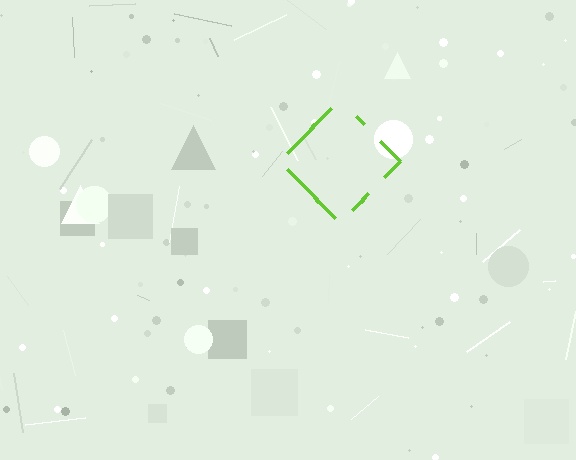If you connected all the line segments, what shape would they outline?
They would outline a diamond.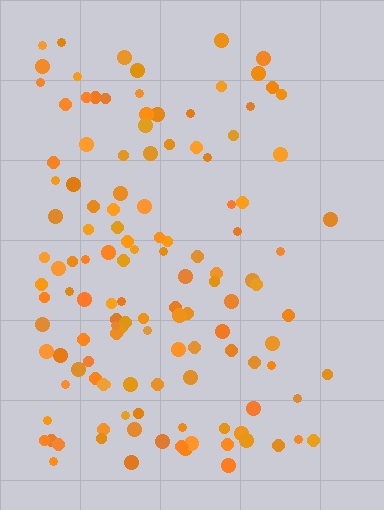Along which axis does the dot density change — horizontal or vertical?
Horizontal.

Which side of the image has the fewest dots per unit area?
The right.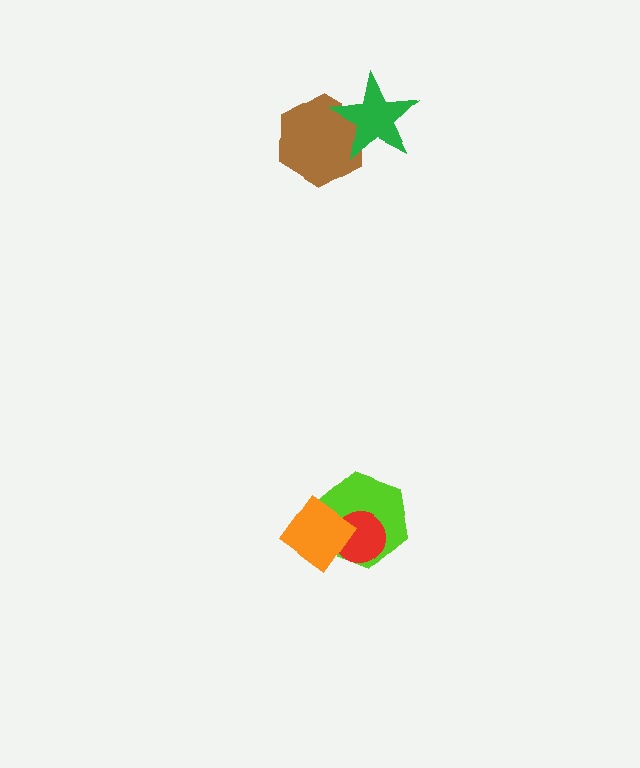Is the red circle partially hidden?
Yes, it is partially covered by another shape.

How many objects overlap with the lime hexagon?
2 objects overlap with the lime hexagon.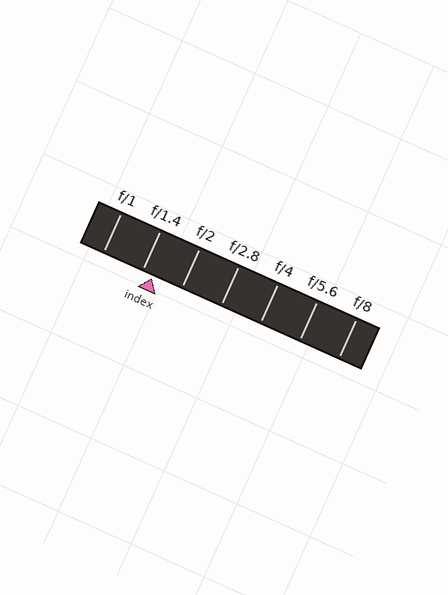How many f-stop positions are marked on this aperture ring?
There are 7 f-stop positions marked.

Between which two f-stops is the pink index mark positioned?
The index mark is between f/1.4 and f/2.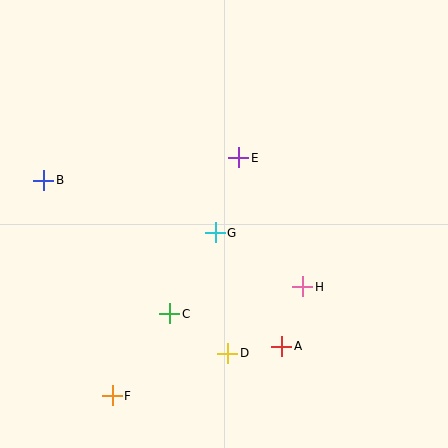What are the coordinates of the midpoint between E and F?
The midpoint between E and F is at (176, 277).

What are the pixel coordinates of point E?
Point E is at (239, 158).